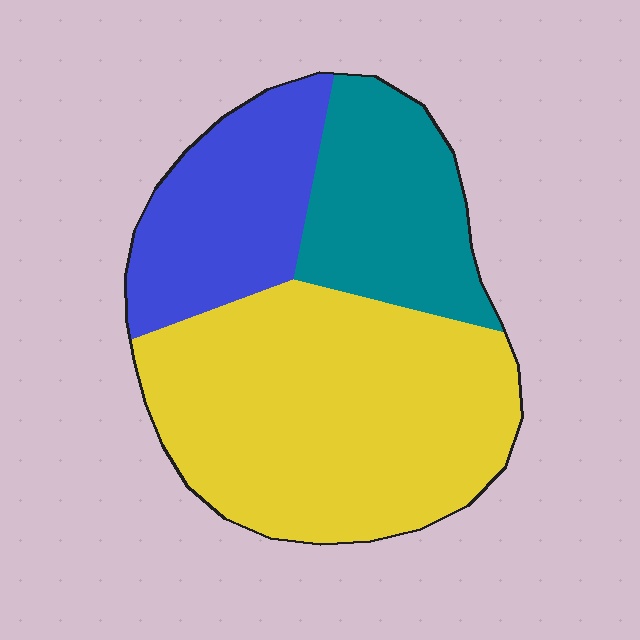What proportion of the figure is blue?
Blue takes up about one quarter (1/4) of the figure.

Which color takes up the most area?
Yellow, at roughly 55%.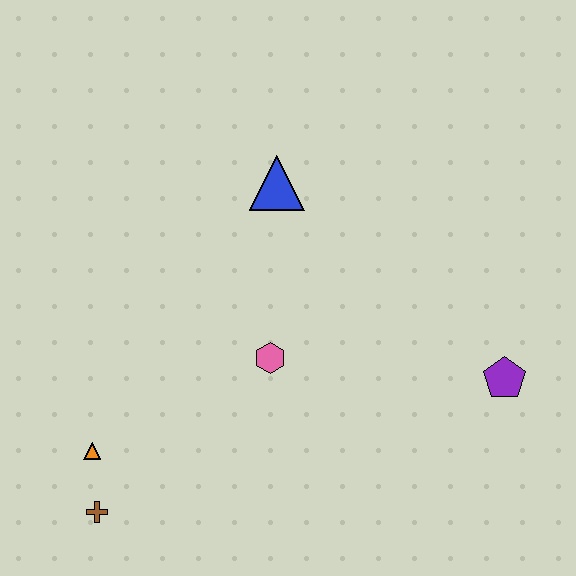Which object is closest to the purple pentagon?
The pink hexagon is closest to the purple pentagon.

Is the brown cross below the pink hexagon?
Yes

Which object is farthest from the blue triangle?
The brown cross is farthest from the blue triangle.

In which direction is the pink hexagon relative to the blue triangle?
The pink hexagon is below the blue triangle.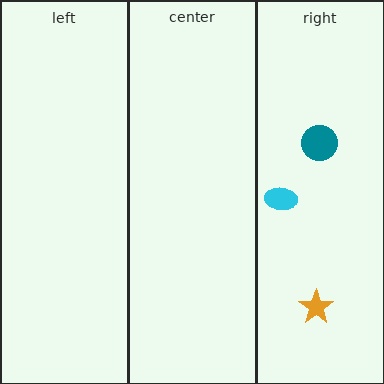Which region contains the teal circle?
The right region.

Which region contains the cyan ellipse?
The right region.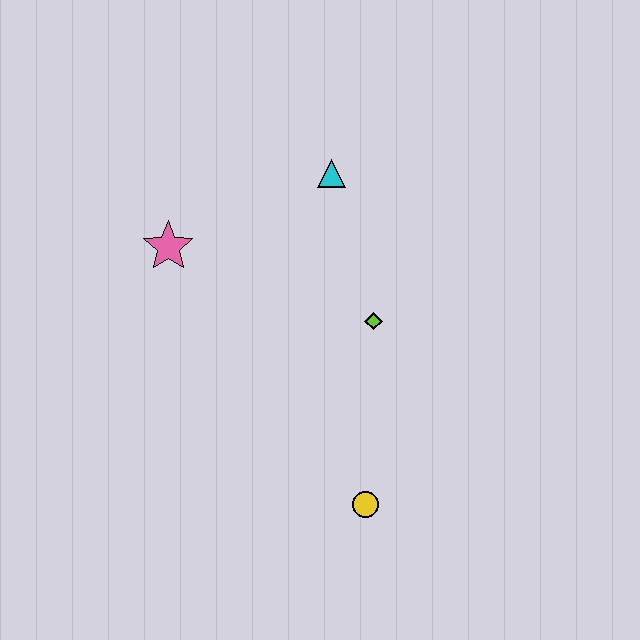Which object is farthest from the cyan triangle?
The yellow circle is farthest from the cyan triangle.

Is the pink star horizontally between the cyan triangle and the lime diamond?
No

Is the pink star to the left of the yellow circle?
Yes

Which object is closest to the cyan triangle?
The lime diamond is closest to the cyan triangle.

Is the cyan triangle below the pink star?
No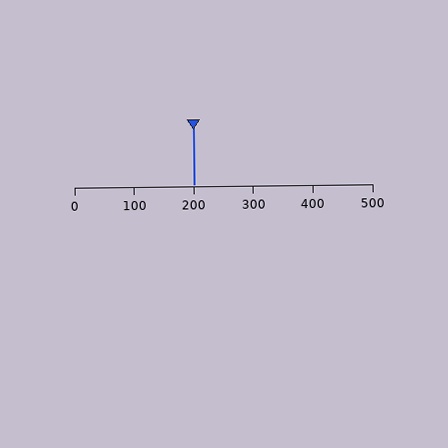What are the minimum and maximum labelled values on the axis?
The axis runs from 0 to 500.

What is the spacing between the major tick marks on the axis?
The major ticks are spaced 100 apart.